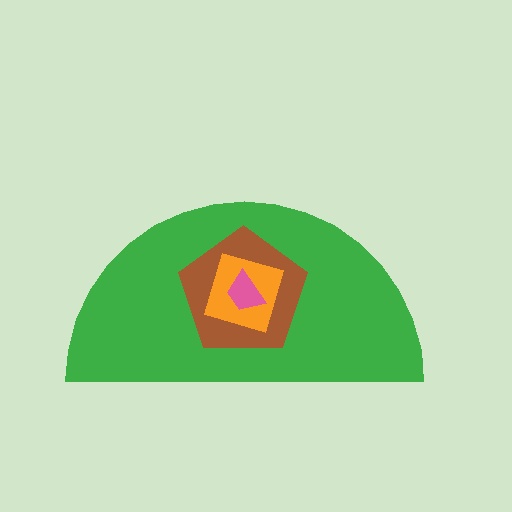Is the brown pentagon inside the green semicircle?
Yes.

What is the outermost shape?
The green semicircle.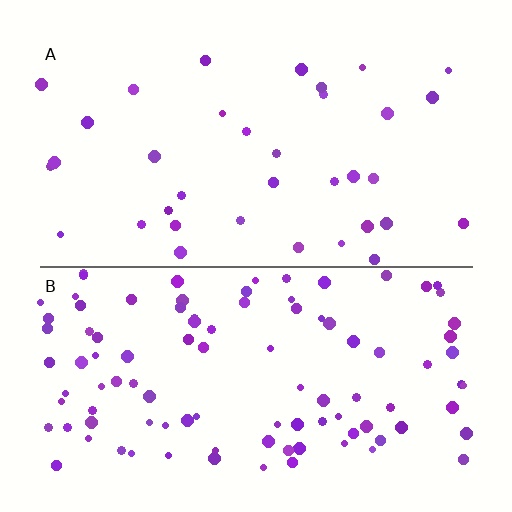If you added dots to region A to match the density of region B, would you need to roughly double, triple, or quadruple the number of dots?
Approximately triple.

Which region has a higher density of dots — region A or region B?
B (the bottom).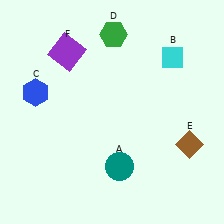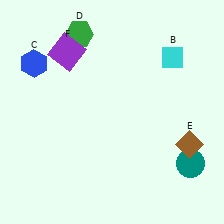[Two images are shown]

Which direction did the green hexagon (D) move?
The green hexagon (D) moved left.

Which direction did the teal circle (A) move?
The teal circle (A) moved right.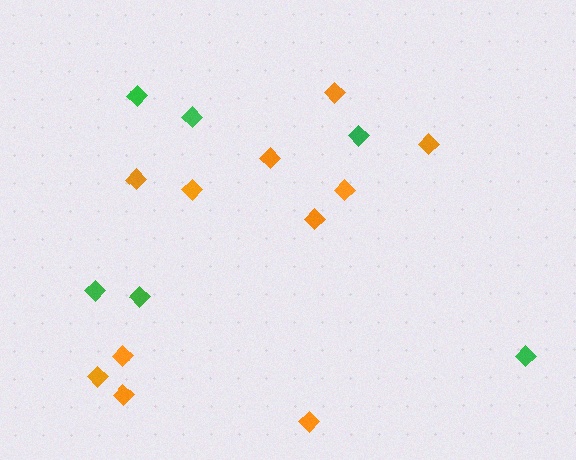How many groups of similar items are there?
There are 2 groups: one group of green diamonds (6) and one group of orange diamonds (11).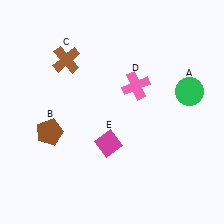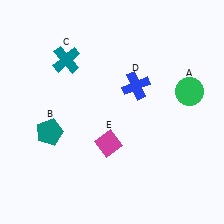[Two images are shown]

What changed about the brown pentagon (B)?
In Image 1, B is brown. In Image 2, it changed to teal.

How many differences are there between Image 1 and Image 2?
There are 3 differences between the two images.